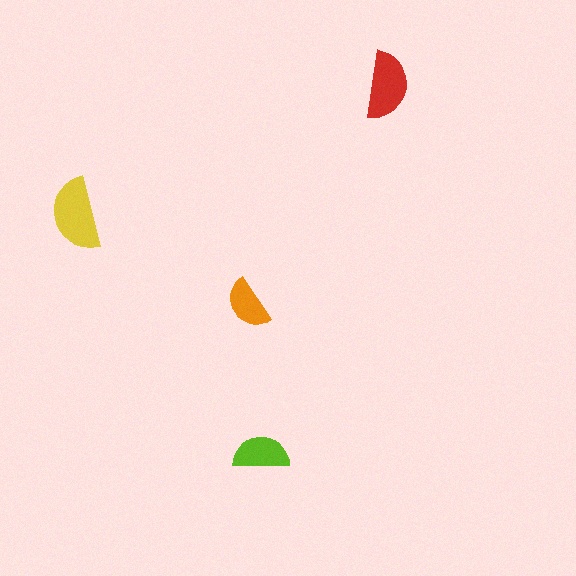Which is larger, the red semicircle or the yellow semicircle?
The yellow one.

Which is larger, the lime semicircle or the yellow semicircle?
The yellow one.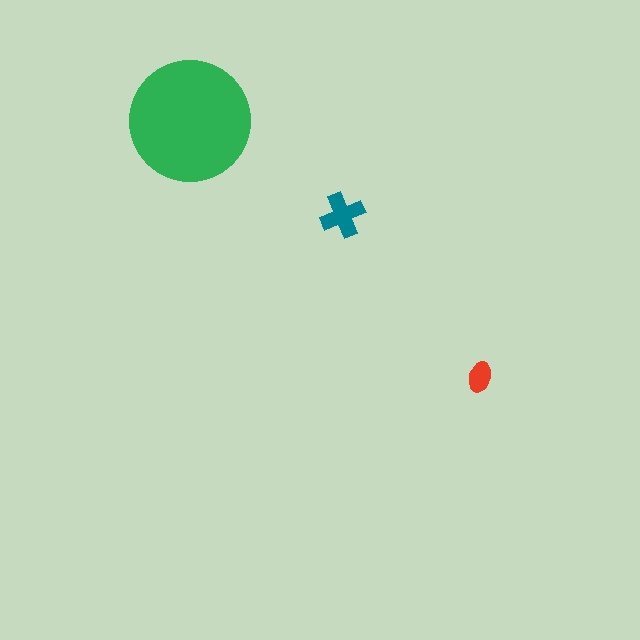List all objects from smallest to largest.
The red ellipse, the teal cross, the green circle.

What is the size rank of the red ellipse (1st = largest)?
3rd.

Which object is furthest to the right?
The red ellipse is rightmost.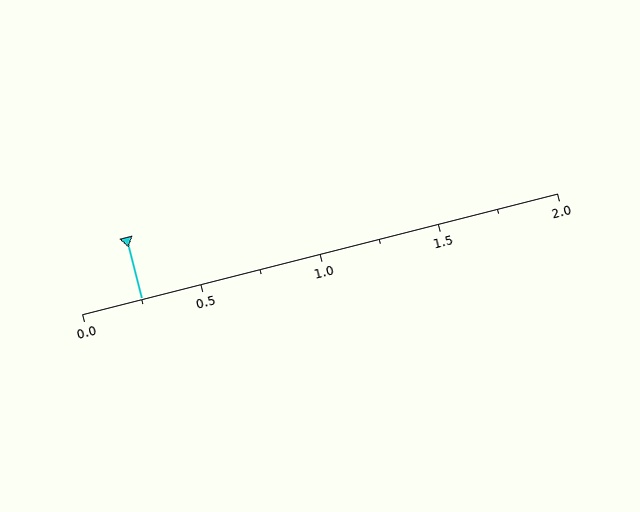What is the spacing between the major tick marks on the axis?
The major ticks are spaced 0.5 apart.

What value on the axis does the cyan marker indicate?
The marker indicates approximately 0.25.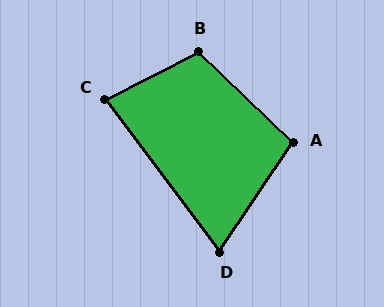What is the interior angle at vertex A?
Approximately 100 degrees (obtuse).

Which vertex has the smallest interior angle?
D, at approximately 71 degrees.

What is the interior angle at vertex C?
Approximately 80 degrees (acute).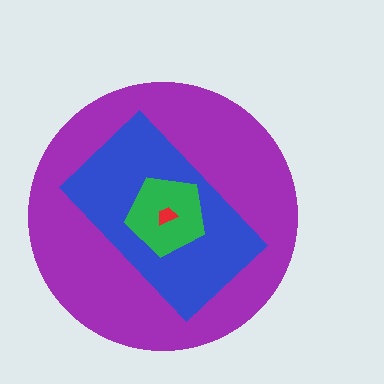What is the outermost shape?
The purple circle.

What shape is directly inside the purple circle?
The blue rectangle.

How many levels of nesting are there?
4.